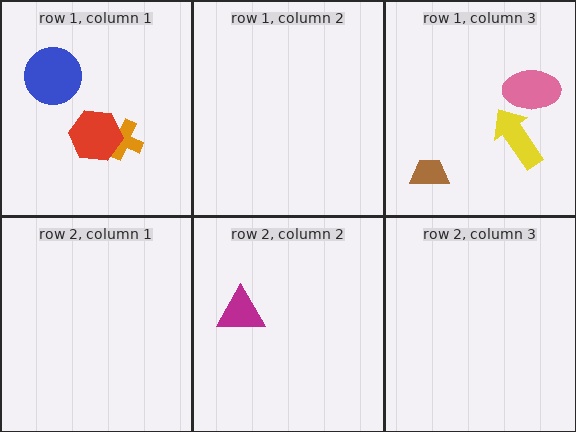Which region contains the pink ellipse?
The row 1, column 3 region.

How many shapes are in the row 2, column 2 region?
1.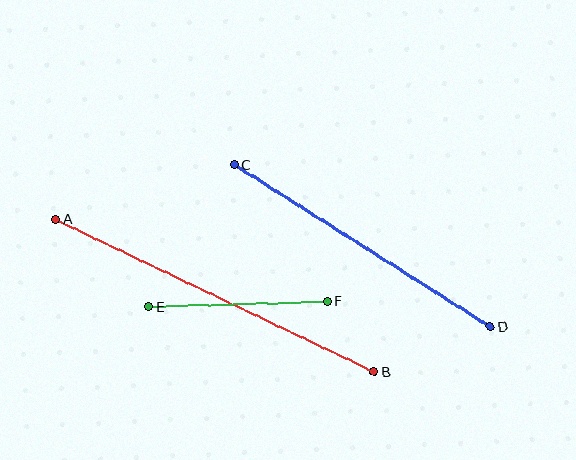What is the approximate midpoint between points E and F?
The midpoint is at approximately (238, 304) pixels.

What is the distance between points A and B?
The distance is approximately 353 pixels.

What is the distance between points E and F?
The distance is approximately 179 pixels.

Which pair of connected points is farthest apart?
Points A and B are farthest apart.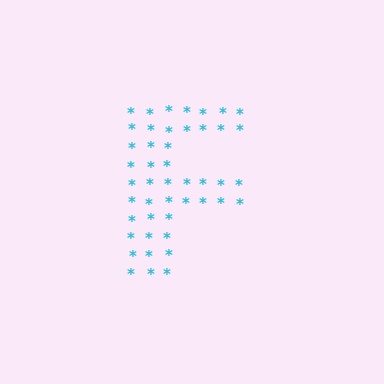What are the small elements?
The small elements are asterisks.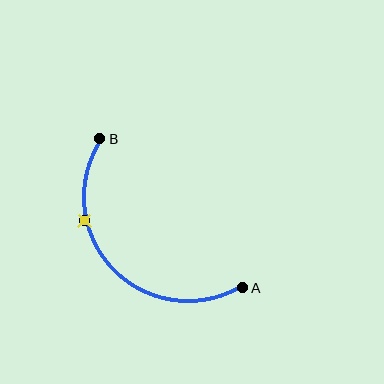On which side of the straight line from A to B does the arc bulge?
The arc bulges below and to the left of the straight line connecting A and B.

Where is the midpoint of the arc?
The arc midpoint is the point on the curve farthest from the straight line joining A and B. It sits below and to the left of that line.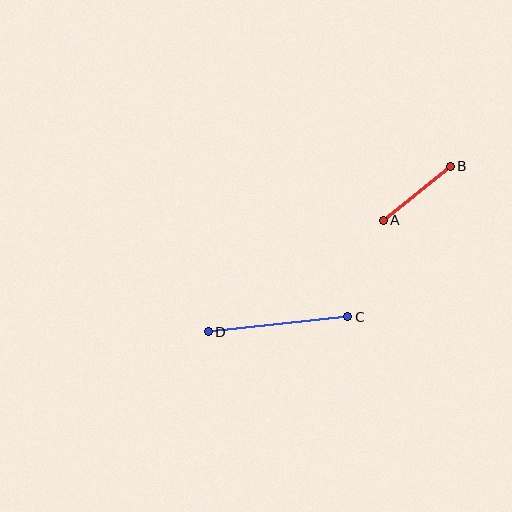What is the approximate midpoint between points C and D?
The midpoint is at approximately (278, 324) pixels.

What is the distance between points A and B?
The distance is approximately 86 pixels.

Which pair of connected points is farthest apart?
Points C and D are farthest apart.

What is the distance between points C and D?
The distance is approximately 140 pixels.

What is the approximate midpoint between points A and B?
The midpoint is at approximately (417, 193) pixels.